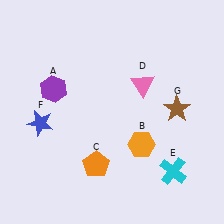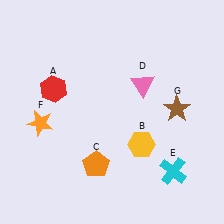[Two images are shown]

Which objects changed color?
A changed from purple to red. B changed from orange to yellow. F changed from blue to orange.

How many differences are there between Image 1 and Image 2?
There are 3 differences between the two images.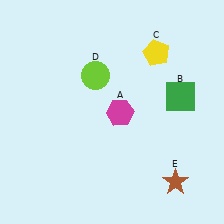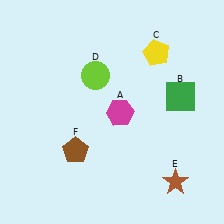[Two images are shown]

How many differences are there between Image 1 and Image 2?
There is 1 difference between the two images.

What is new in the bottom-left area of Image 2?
A brown pentagon (F) was added in the bottom-left area of Image 2.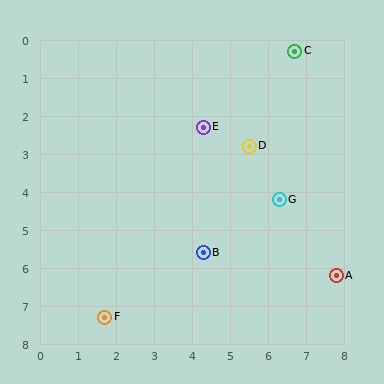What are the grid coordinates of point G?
Point G is at approximately (6.3, 4.2).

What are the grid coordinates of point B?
Point B is at approximately (4.3, 5.6).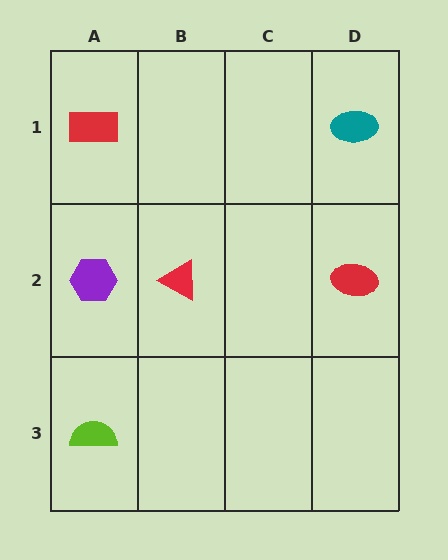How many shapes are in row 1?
2 shapes.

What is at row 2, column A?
A purple hexagon.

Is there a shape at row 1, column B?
No, that cell is empty.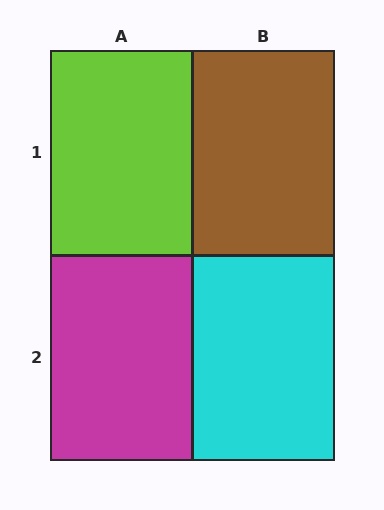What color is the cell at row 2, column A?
Magenta.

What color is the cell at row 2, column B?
Cyan.